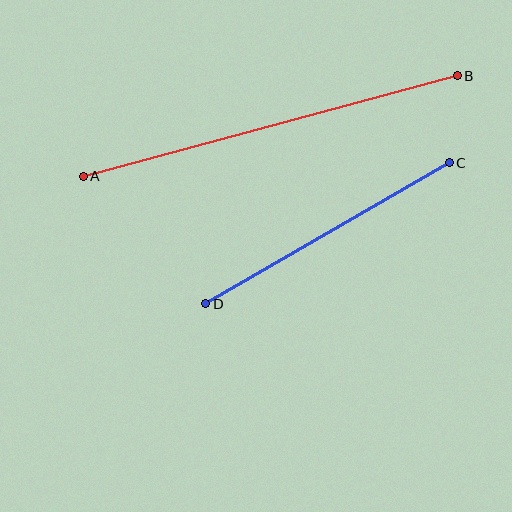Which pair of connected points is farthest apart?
Points A and B are farthest apart.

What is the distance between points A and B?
The distance is approximately 387 pixels.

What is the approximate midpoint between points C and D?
The midpoint is at approximately (328, 233) pixels.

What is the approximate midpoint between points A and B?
The midpoint is at approximately (270, 126) pixels.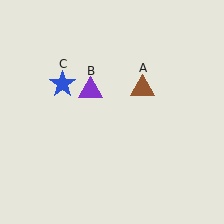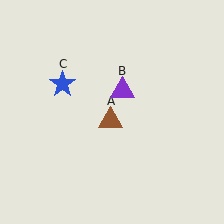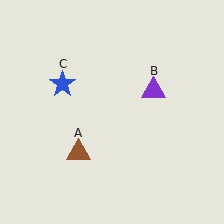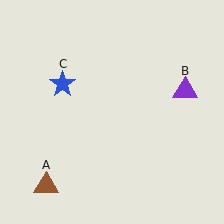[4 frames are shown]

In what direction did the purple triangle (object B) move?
The purple triangle (object B) moved right.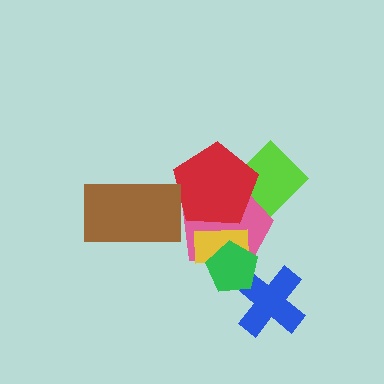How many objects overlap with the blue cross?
1 object overlaps with the blue cross.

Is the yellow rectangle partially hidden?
Yes, it is partially covered by another shape.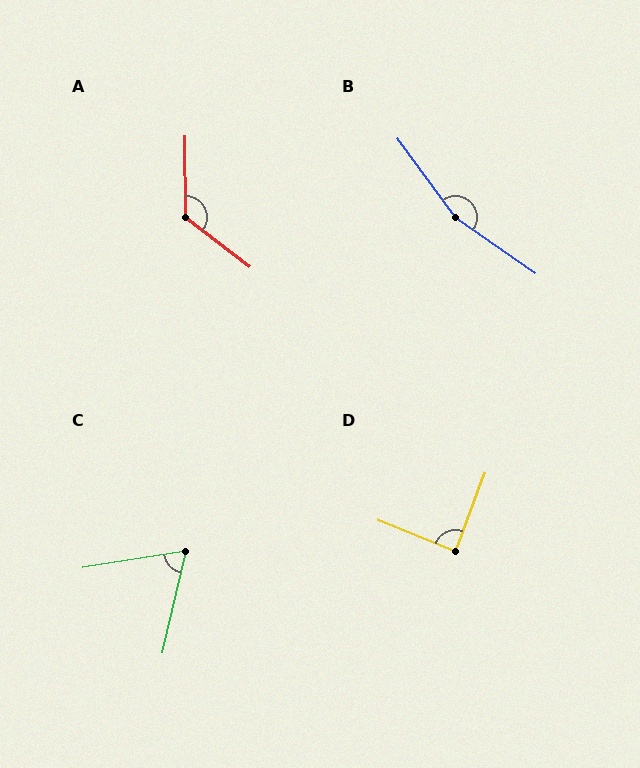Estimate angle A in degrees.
Approximately 128 degrees.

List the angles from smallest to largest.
C (68°), D (88°), A (128°), B (161°).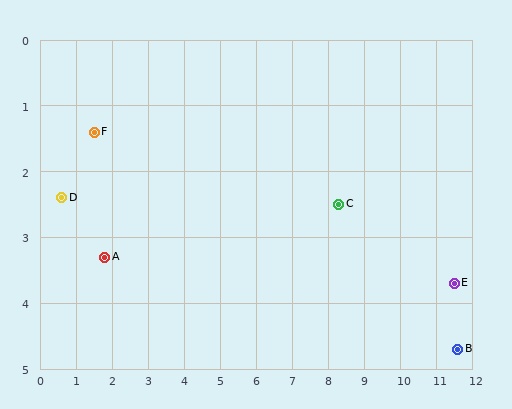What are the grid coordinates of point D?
Point D is at approximately (0.6, 2.4).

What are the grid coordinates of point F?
Point F is at approximately (1.5, 1.4).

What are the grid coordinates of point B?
Point B is at approximately (11.6, 4.7).